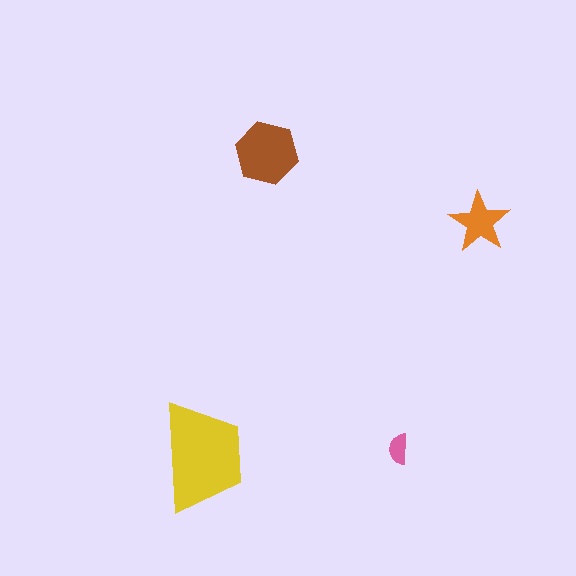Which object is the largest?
The yellow trapezoid.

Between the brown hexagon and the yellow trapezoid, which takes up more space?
The yellow trapezoid.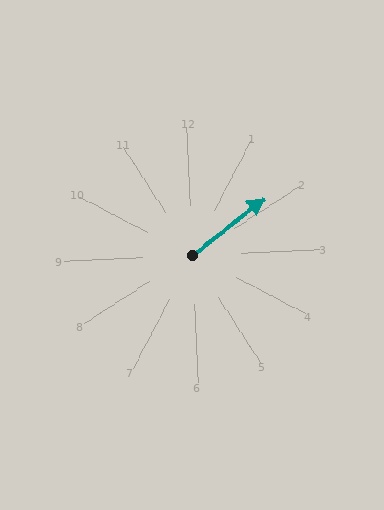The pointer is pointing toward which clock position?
Roughly 2 o'clock.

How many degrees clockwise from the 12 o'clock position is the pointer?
Approximately 54 degrees.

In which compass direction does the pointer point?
Northeast.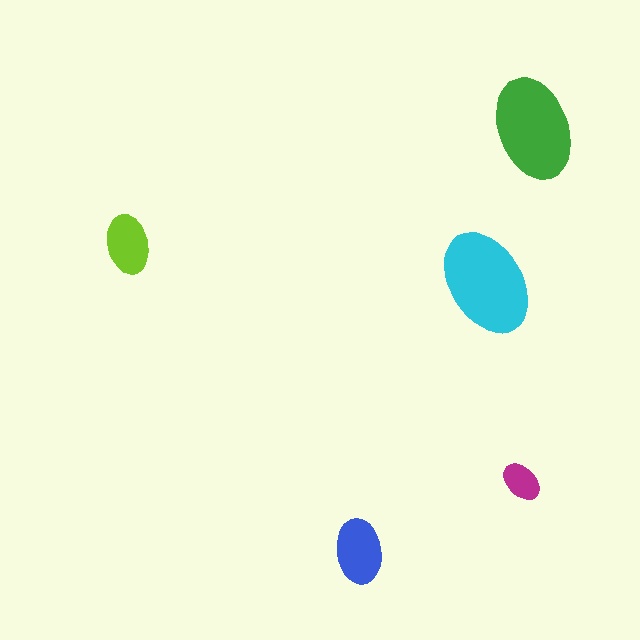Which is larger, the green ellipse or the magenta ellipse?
The green one.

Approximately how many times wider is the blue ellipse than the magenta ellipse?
About 1.5 times wider.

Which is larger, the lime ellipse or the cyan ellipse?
The cyan one.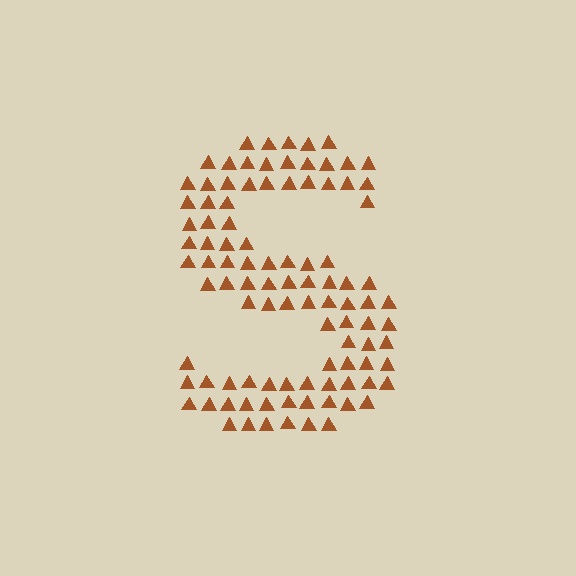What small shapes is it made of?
It is made of small triangles.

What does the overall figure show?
The overall figure shows the letter S.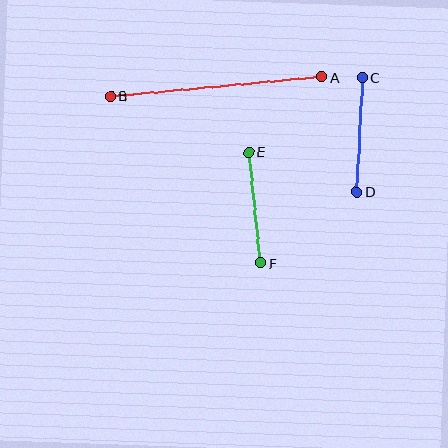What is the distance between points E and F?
The distance is approximately 112 pixels.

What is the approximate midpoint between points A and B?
The midpoint is at approximately (216, 87) pixels.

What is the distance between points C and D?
The distance is approximately 115 pixels.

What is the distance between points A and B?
The distance is approximately 212 pixels.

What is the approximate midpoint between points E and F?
The midpoint is at approximately (255, 208) pixels.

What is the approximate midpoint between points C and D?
The midpoint is at approximately (360, 135) pixels.